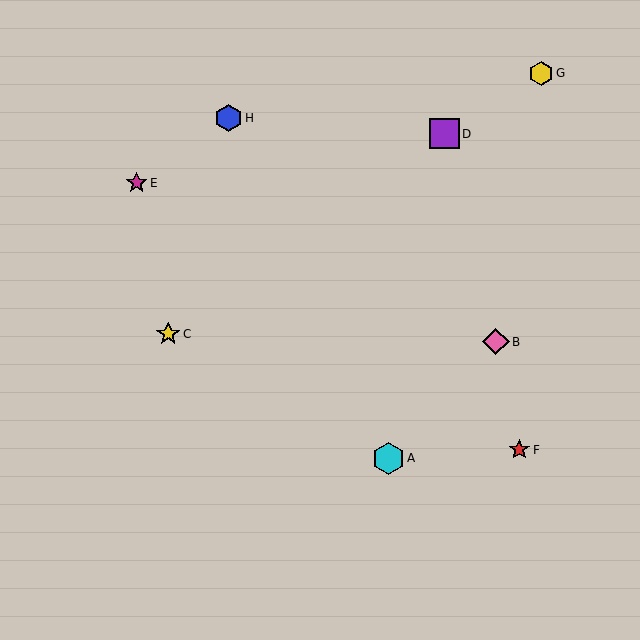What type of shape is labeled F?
Shape F is a red star.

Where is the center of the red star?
The center of the red star is at (519, 450).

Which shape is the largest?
The cyan hexagon (labeled A) is the largest.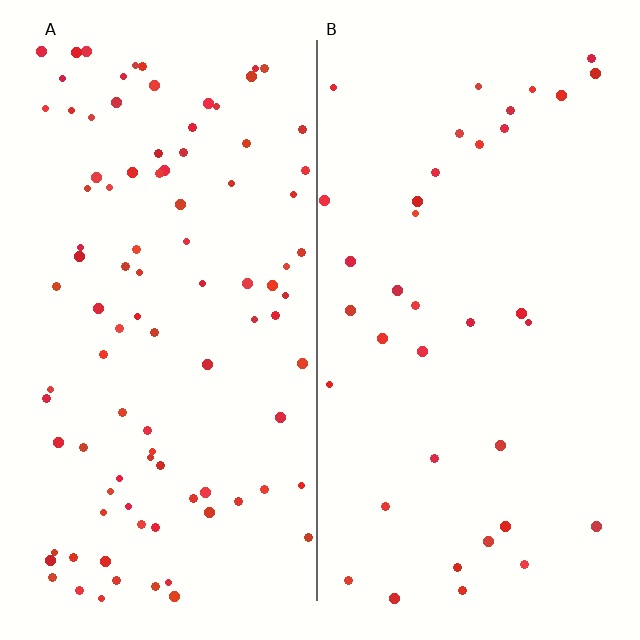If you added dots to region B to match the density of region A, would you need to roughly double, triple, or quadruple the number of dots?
Approximately triple.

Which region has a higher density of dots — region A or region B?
A (the left).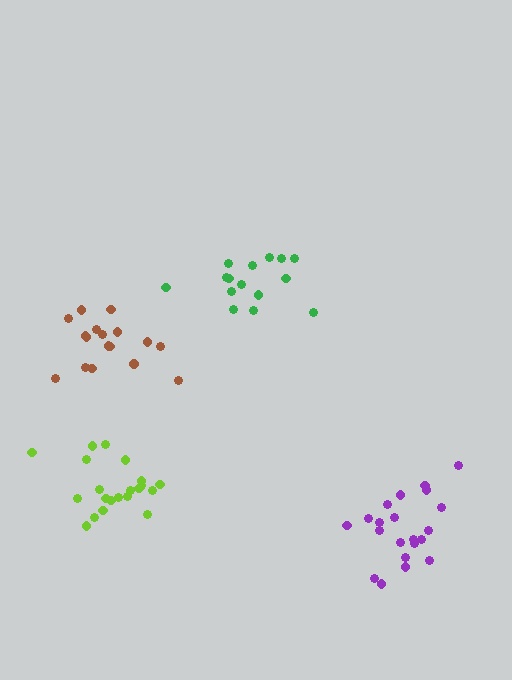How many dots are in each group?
Group 1: 21 dots, Group 2: 15 dots, Group 3: 21 dots, Group 4: 17 dots (74 total).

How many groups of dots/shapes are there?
There are 4 groups.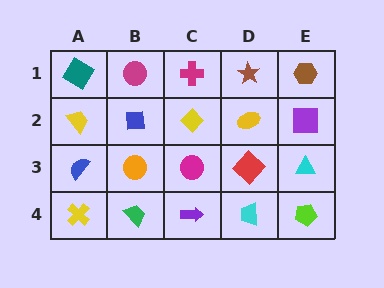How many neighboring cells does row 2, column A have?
3.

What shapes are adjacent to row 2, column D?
A brown star (row 1, column D), a red diamond (row 3, column D), a yellow diamond (row 2, column C), a purple square (row 2, column E).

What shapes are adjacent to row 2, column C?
A magenta cross (row 1, column C), a magenta circle (row 3, column C), a blue square (row 2, column B), a yellow ellipse (row 2, column D).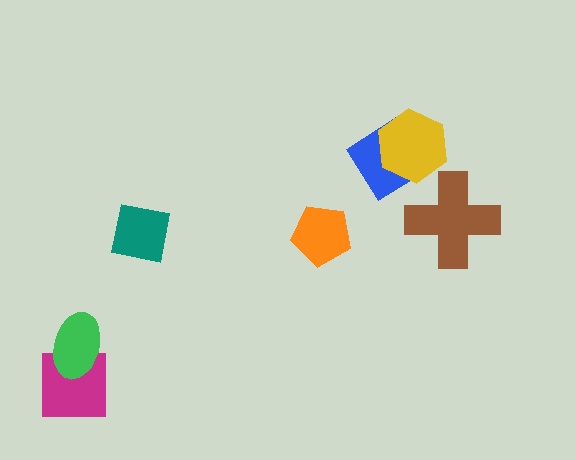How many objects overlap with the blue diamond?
1 object overlaps with the blue diamond.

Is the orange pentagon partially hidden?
No, no other shape covers it.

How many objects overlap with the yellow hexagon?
1 object overlaps with the yellow hexagon.